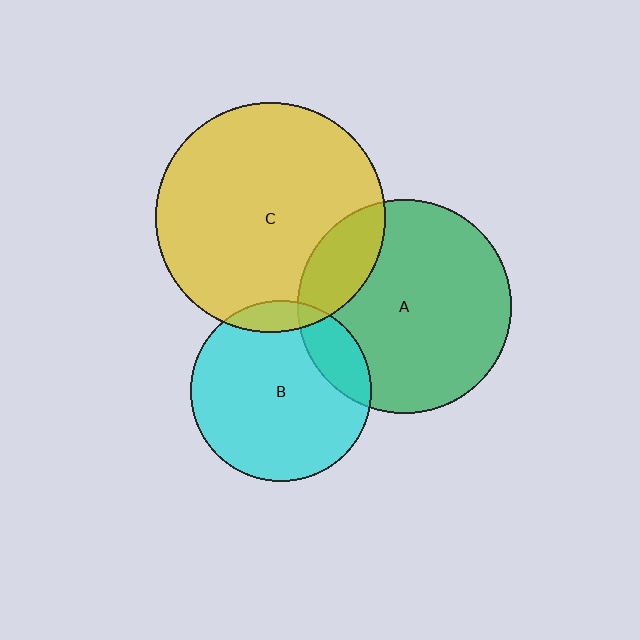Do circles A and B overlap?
Yes.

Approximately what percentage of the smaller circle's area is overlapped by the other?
Approximately 15%.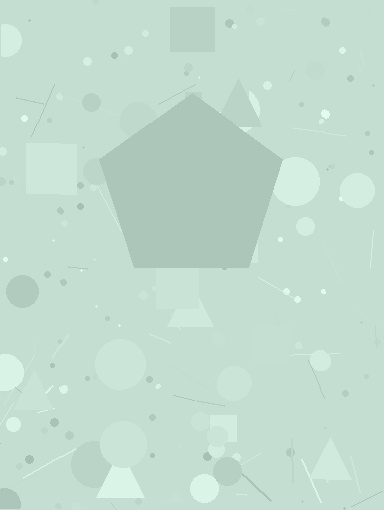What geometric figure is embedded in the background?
A pentagon is embedded in the background.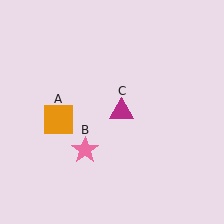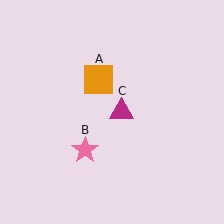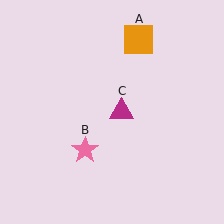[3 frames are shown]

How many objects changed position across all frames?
1 object changed position: orange square (object A).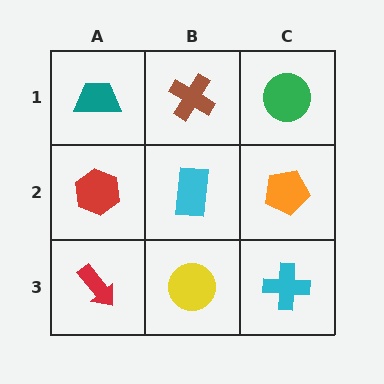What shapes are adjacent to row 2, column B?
A brown cross (row 1, column B), a yellow circle (row 3, column B), a red hexagon (row 2, column A), an orange pentagon (row 2, column C).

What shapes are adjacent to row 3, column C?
An orange pentagon (row 2, column C), a yellow circle (row 3, column B).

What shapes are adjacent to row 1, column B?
A cyan rectangle (row 2, column B), a teal trapezoid (row 1, column A), a green circle (row 1, column C).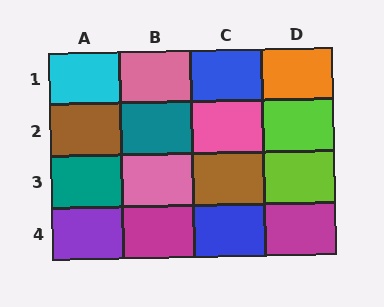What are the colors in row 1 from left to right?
Cyan, pink, blue, orange.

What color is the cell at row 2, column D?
Lime.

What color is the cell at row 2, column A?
Brown.